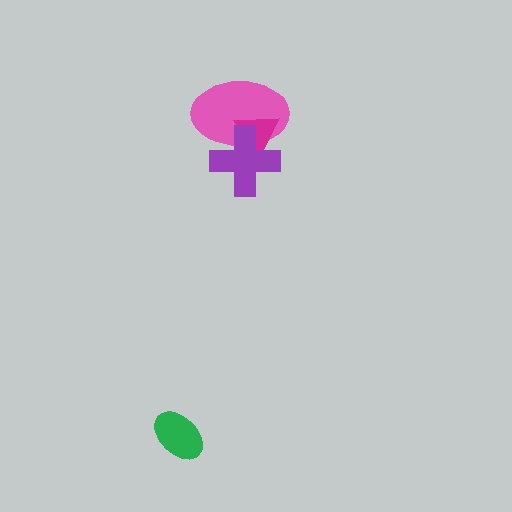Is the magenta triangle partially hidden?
Yes, it is partially covered by another shape.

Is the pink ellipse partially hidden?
Yes, it is partially covered by another shape.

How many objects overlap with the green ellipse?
0 objects overlap with the green ellipse.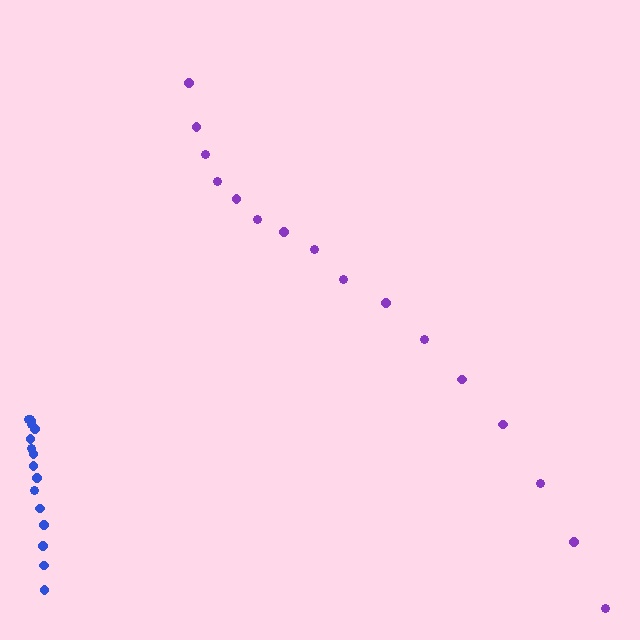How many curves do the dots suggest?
There are 2 distinct paths.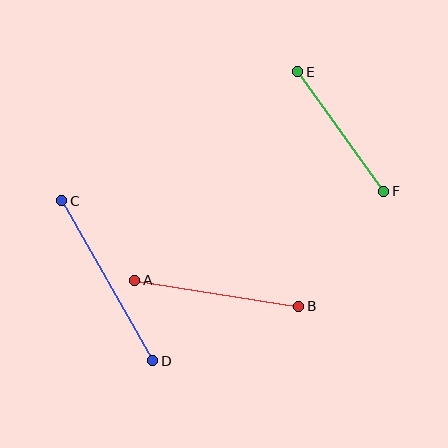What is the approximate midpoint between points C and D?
The midpoint is at approximately (107, 281) pixels.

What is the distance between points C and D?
The distance is approximately 184 pixels.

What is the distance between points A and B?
The distance is approximately 166 pixels.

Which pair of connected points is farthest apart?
Points C and D are farthest apart.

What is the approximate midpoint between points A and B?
The midpoint is at approximately (217, 293) pixels.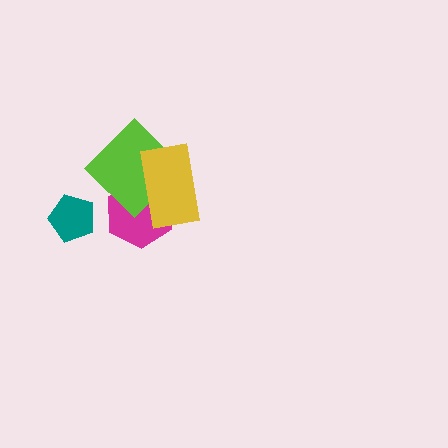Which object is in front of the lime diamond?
The yellow rectangle is in front of the lime diamond.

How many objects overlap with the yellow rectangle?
2 objects overlap with the yellow rectangle.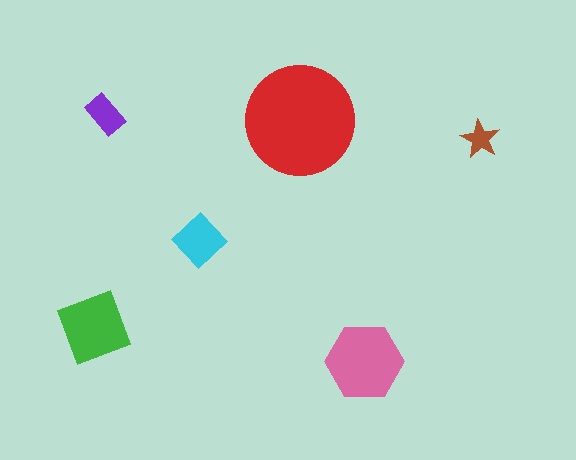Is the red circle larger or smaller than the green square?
Larger.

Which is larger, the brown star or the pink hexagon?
The pink hexagon.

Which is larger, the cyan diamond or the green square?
The green square.